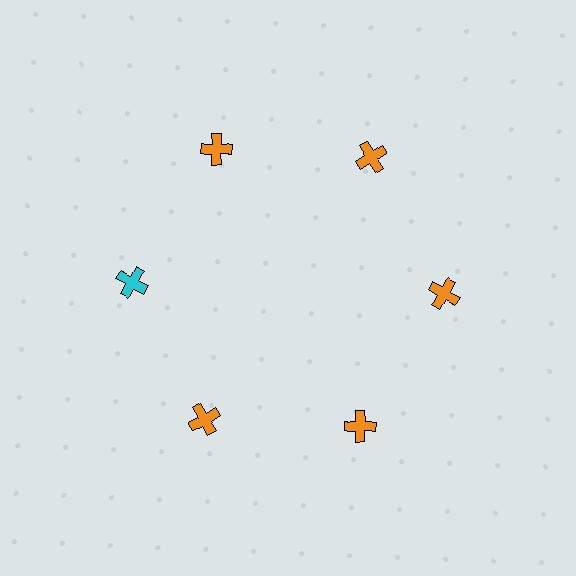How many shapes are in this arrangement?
There are 6 shapes arranged in a ring pattern.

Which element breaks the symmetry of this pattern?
The cyan cross at roughly the 9 o'clock position breaks the symmetry. All other shapes are orange crosses.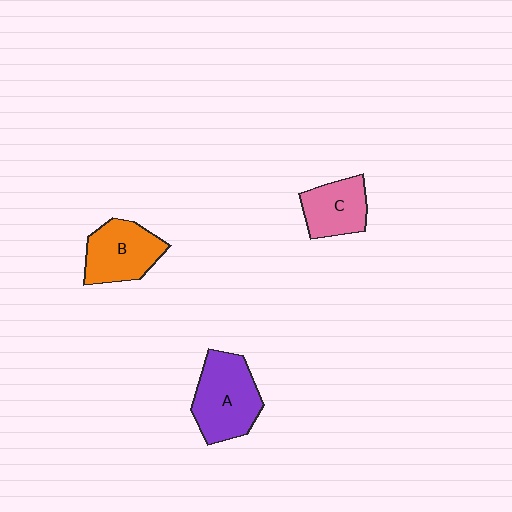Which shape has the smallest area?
Shape C (pink).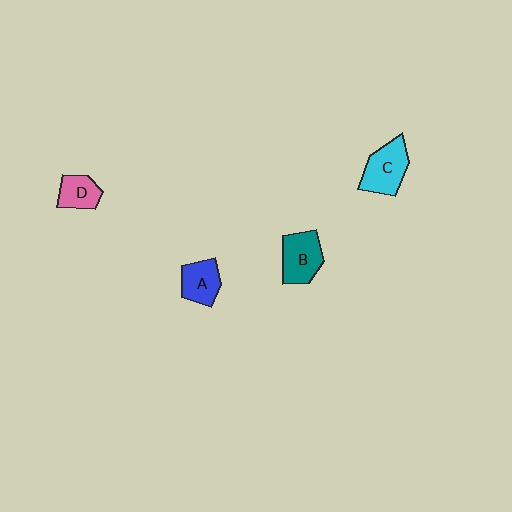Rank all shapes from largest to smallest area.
From largest to smallest: C (cyan), B (teal), A (blue), D (pink).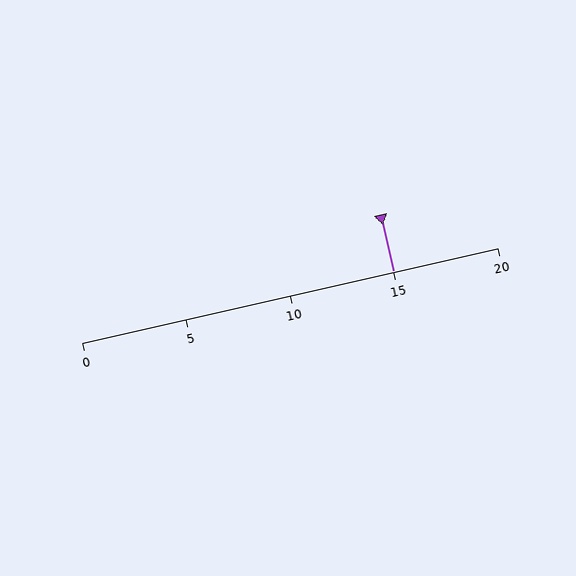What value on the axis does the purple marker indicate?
The marker indicates approximately 15.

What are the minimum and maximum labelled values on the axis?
The axis runs from 0 to 20.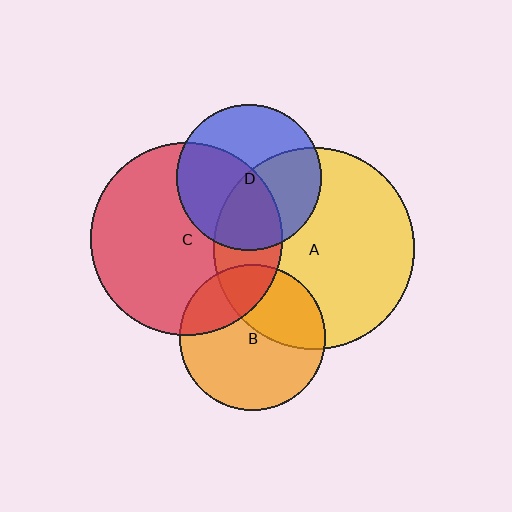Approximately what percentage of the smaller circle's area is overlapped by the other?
Approximately 50%.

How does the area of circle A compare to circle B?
Approximately 1.9 times.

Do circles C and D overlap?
Yes.